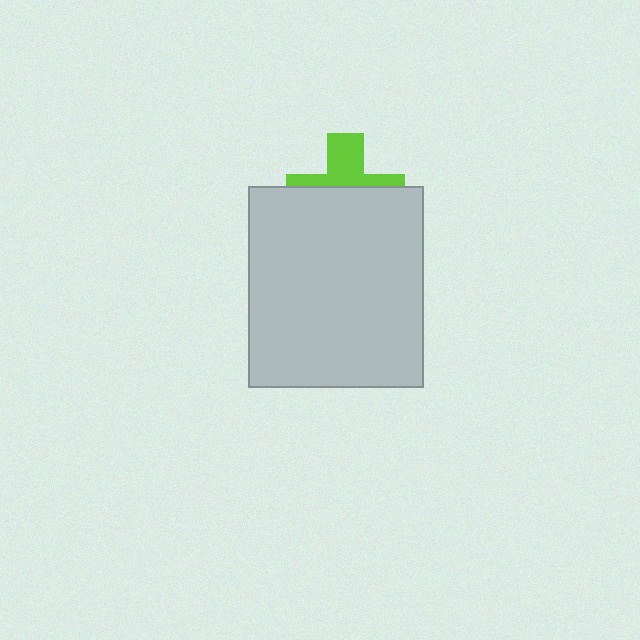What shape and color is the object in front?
The object in front is a light gray rectangle.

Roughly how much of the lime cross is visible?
A small part of it is visible (roughly 40%).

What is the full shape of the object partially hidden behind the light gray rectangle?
The partially hidden object is a lime cross.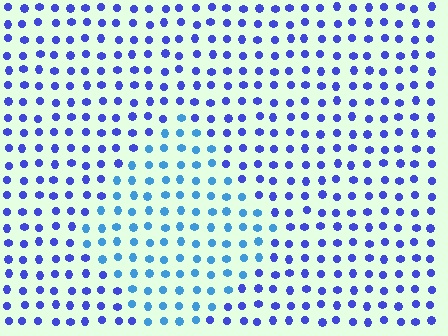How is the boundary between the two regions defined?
The boundary is defined purely by a slight shift in hue (about 32 degrees). Spacing, size, and orientation are identical on both sides.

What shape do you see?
I see a diamond.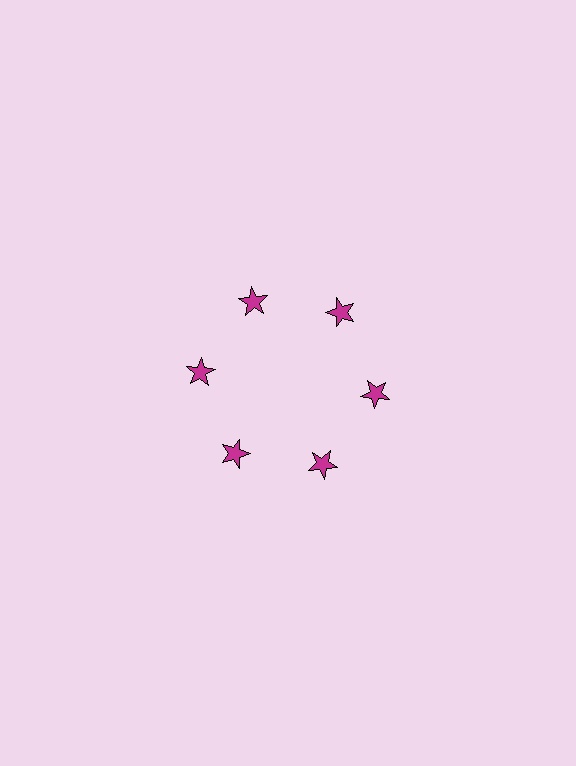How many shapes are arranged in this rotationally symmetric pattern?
There are 6 shapes, arranged in 6 groups of 1.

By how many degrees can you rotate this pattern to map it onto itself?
The pattern maps onto itself every 60 degrees of rotation.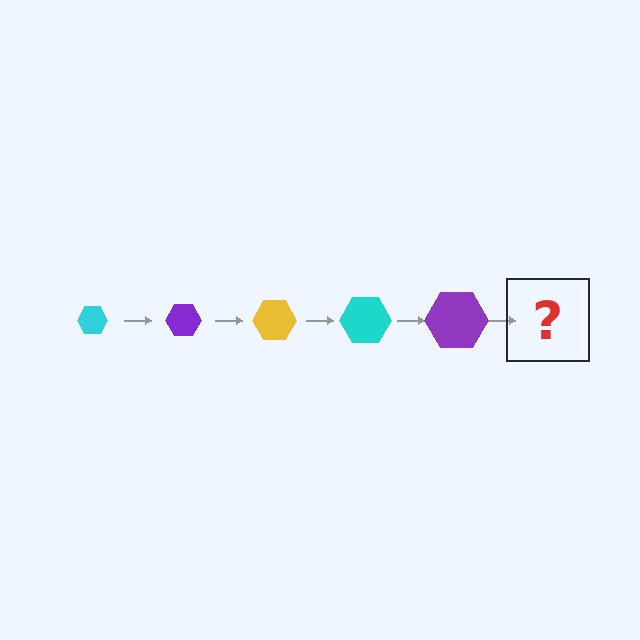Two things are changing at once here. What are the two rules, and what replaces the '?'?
The two rules are that the hexagon grows larger each step and the color cycles through cyan, purple, and yellow. The '?' should be a yellow hexagon, larger than the previous one.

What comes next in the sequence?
The next element should be a yellow hexagon, larger than the previous one.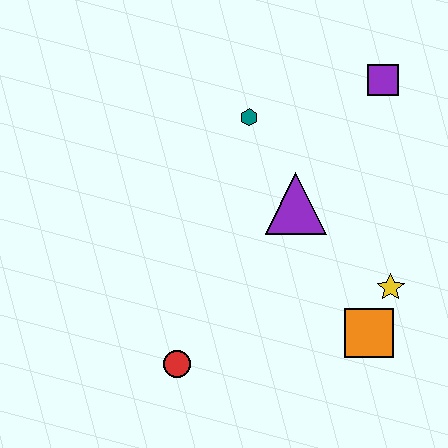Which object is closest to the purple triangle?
The teal hexagon is closest to the purple triangle.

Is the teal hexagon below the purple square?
Yes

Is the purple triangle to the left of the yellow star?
Yes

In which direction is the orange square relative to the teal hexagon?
The orange square is below the teal hexagon.